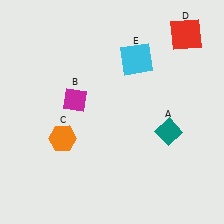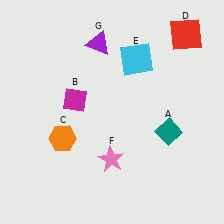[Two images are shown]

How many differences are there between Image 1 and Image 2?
There are 2 differences between the two images.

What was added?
A pink star (F), a purple triangle (G) were added in Image 2.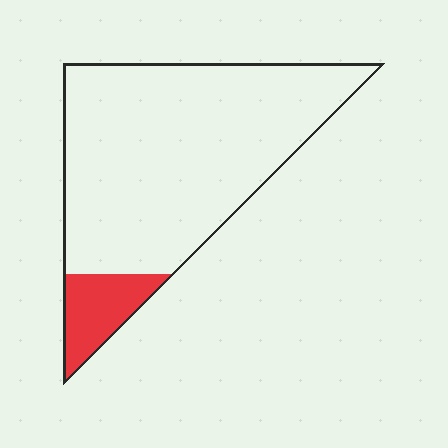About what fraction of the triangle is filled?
About one eighth (1/8).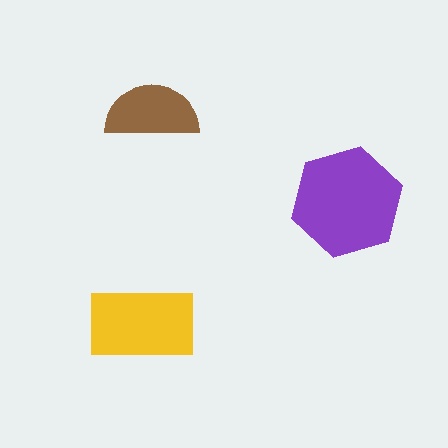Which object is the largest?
The purple hexagon.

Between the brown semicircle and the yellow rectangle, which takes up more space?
The yellow rectangle.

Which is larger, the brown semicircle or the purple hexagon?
The purple hexagon.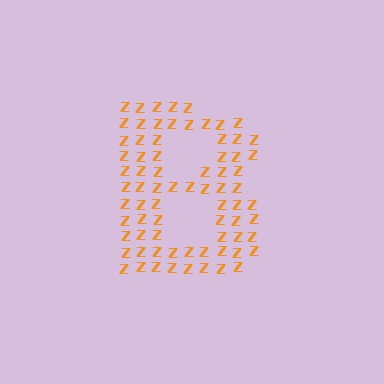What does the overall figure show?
The overall figure shows the letter B.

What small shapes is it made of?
It is made of small letter Z's.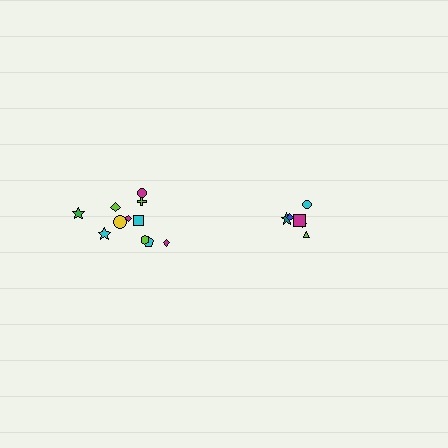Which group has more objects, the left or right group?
The left group.